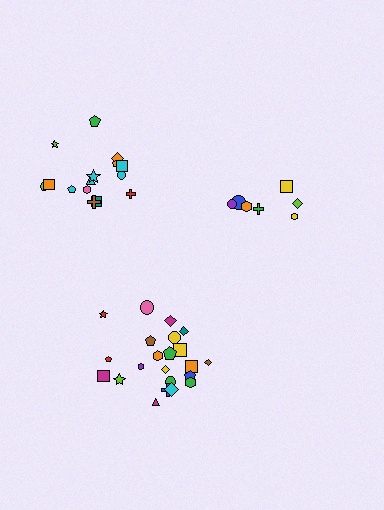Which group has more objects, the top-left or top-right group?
The top-left group.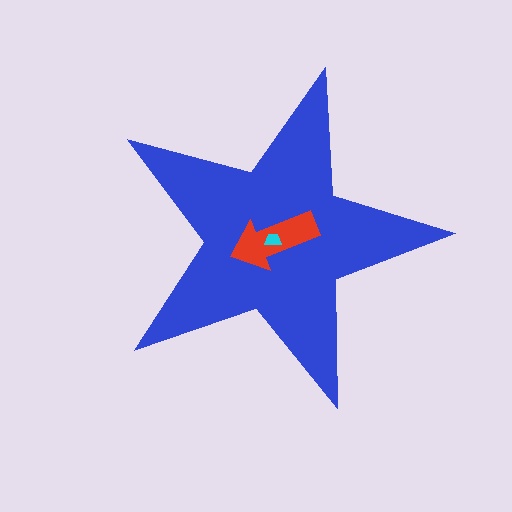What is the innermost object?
The cyan trapezoid.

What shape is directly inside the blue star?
The red arrow.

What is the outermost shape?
The blue star.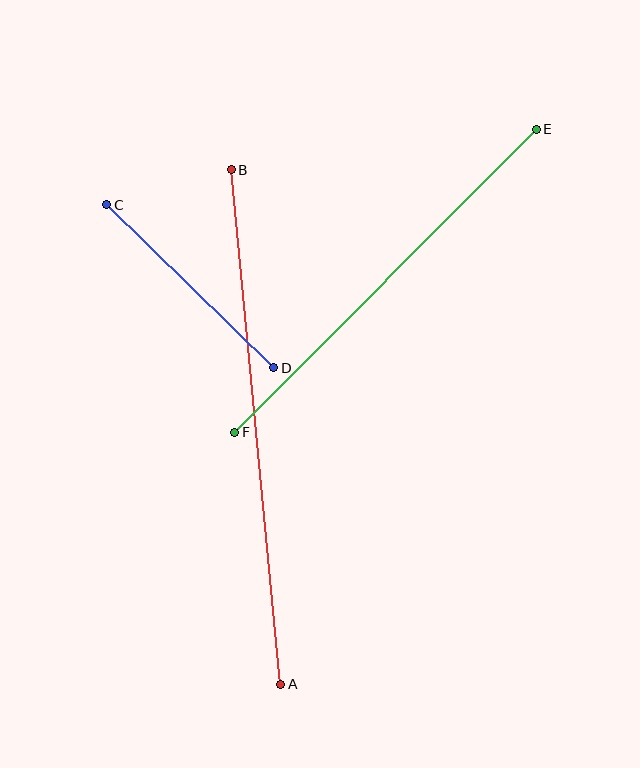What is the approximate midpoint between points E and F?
The midpoint is at approximately (385, 281) pixels.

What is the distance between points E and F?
The distance is approximately 427 pixels.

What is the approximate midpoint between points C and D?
The midpoint is at approximately (190, 286) pixels.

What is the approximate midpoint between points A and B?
The midpoint is at approximately (256, 427) pixels.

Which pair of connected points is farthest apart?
Points A and B are farthest apart.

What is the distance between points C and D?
The distance is approximately 234 pixels.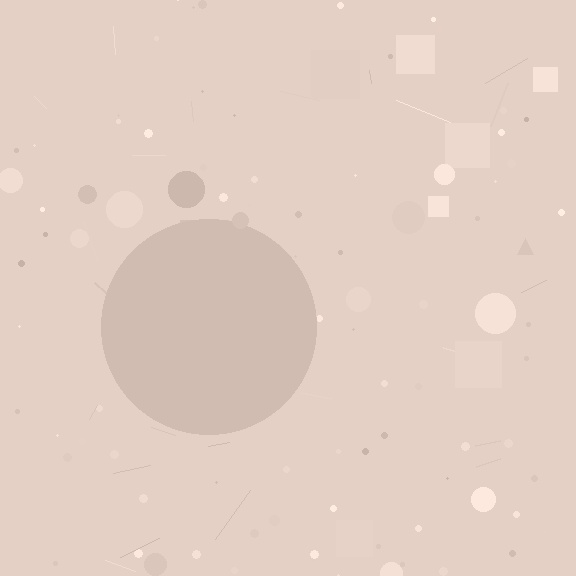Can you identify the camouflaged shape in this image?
The camouflaged shape is a circle.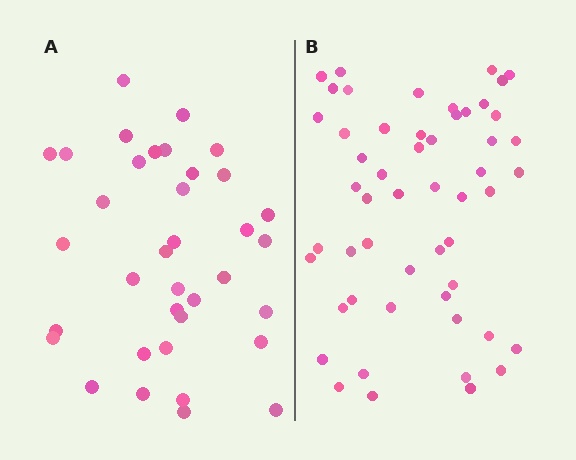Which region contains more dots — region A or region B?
Region B (the right region) has more dots.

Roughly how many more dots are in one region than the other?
Region B has approximately 15 more dots than region A.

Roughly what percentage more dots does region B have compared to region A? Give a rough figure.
About 45% more.